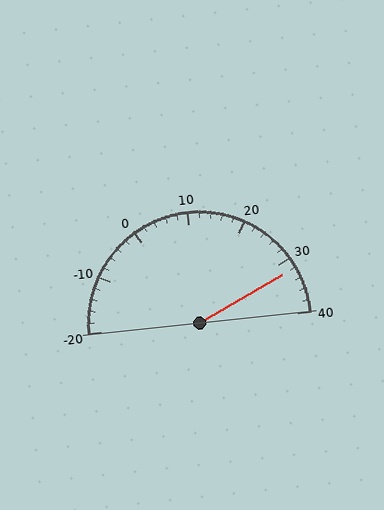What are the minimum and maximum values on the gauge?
The gauge ranges from -20 to 40.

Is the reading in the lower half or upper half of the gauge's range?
The reading is in the upper half of the range (-20 to 40).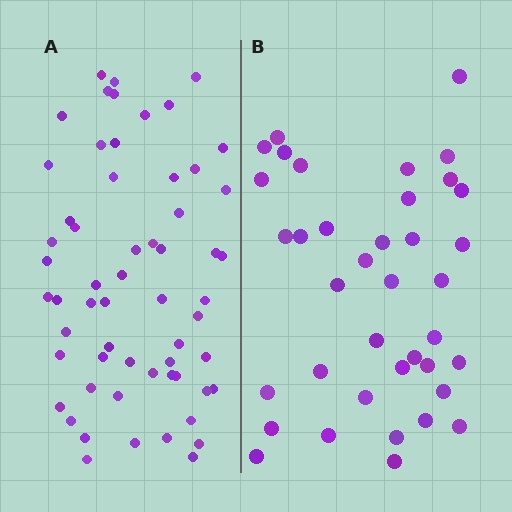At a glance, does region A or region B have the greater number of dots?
Region A (the left region) has more dots.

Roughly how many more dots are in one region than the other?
Region A has approximately 20 more dots than region B.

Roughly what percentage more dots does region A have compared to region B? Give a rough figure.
About 55% more.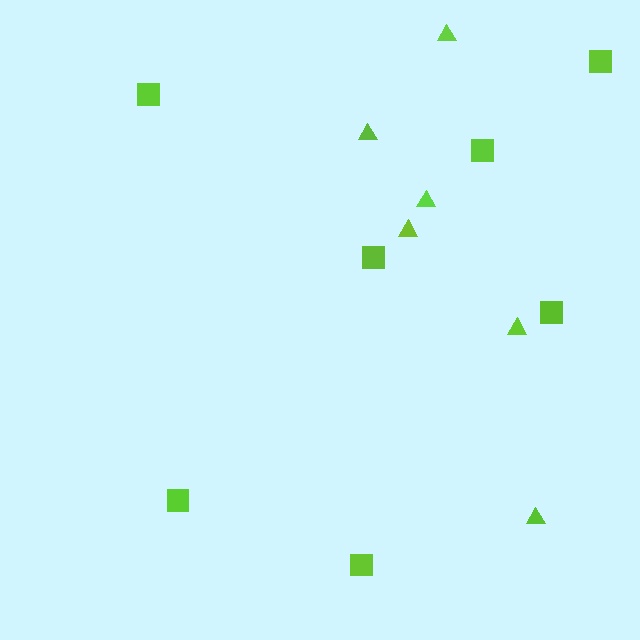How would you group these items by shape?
There are 2 groups: one group of squares (7) and one group of triangles (6).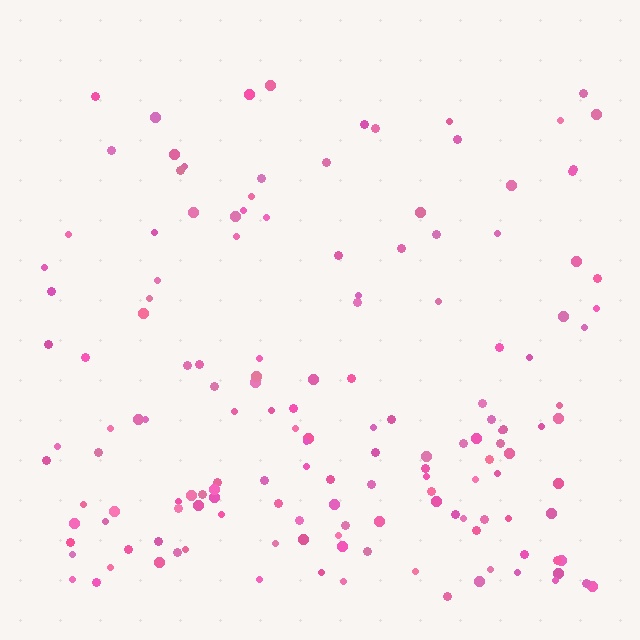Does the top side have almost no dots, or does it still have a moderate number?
Still a moderate number, just noticeably fewer than the bottom.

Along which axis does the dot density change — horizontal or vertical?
Vertical.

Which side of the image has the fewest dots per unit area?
The top.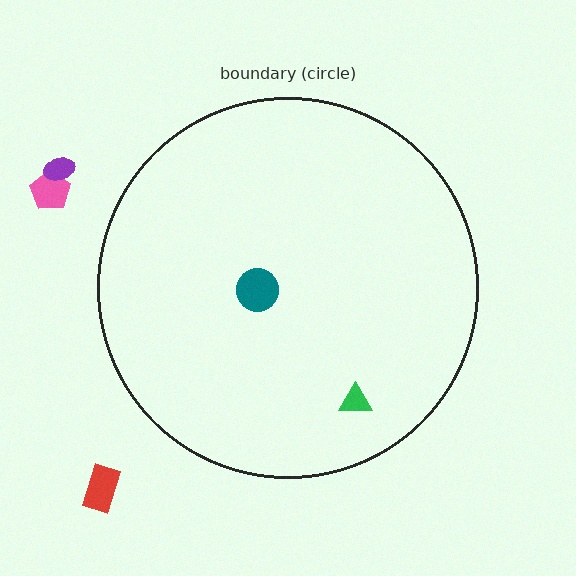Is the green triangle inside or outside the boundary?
Inside.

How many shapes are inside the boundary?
2 inside, 3 outside.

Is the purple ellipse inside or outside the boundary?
Outside.